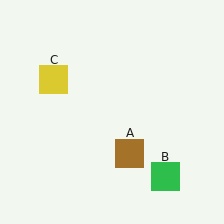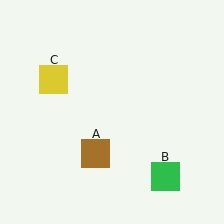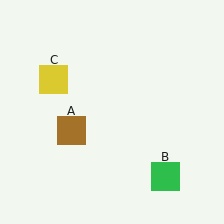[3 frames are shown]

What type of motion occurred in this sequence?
The brown square (object A) rotated clockwise around the center of the scene.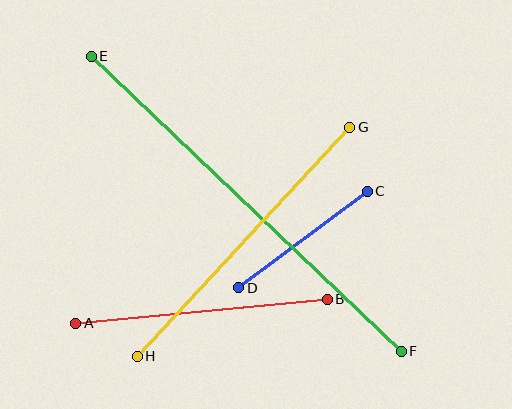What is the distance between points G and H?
The distance is approximately 313 pixels.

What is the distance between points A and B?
The distance is approximately 252 pixels.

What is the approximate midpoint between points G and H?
The midpoint is at approximately (243, 242) pixels.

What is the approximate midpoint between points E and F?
The midpoint is at approximately (246, 204) pixels.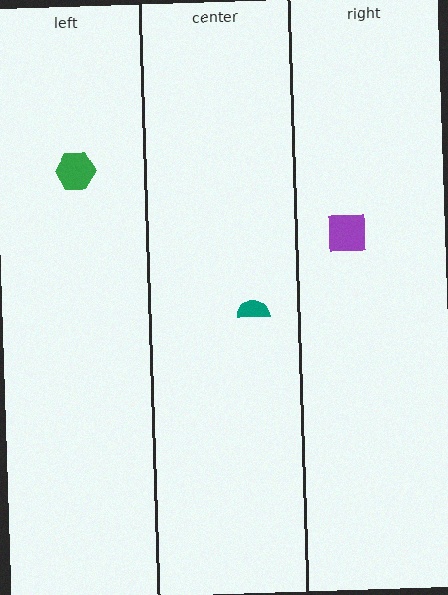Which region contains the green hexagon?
The left region.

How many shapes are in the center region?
1.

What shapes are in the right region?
The purple square.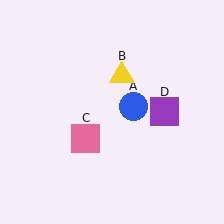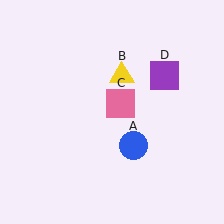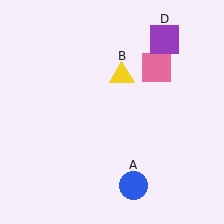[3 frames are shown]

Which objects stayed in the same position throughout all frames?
Yellow triangle (object B) remained stationary.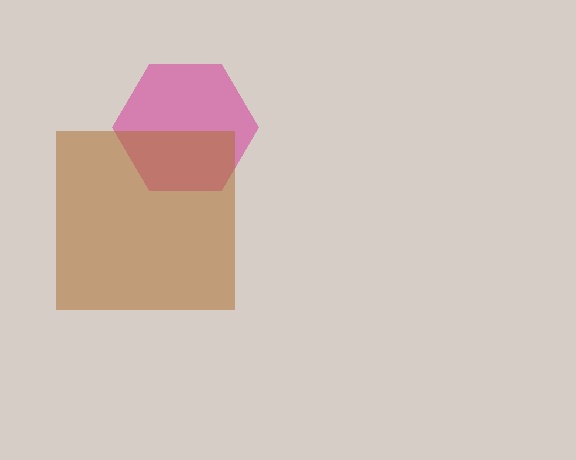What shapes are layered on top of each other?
The layered shapes are: a magenta hexagon, a brown square.